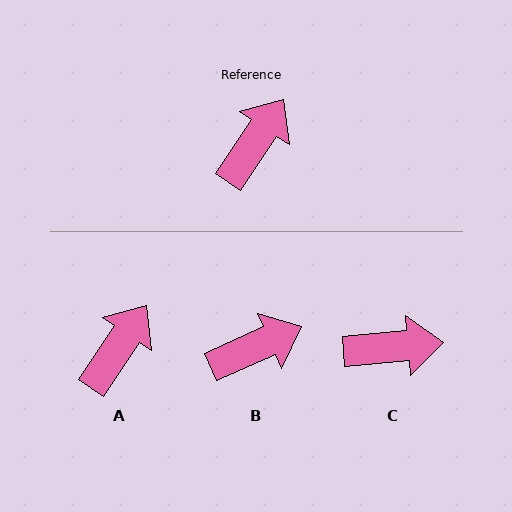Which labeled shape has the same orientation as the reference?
A.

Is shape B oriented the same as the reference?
No, it is off by about 32 degrees.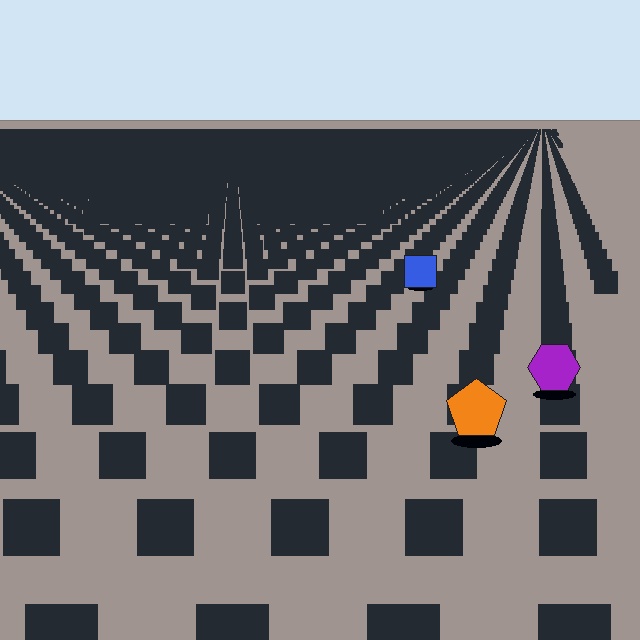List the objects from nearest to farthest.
From nearest to farthest: the orange pentagon, the purple hexagon, the blue square.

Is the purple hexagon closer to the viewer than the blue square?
Yes. The purple hexagon is closer — you can tell from the texture gradient: the ground texture is coarser near it.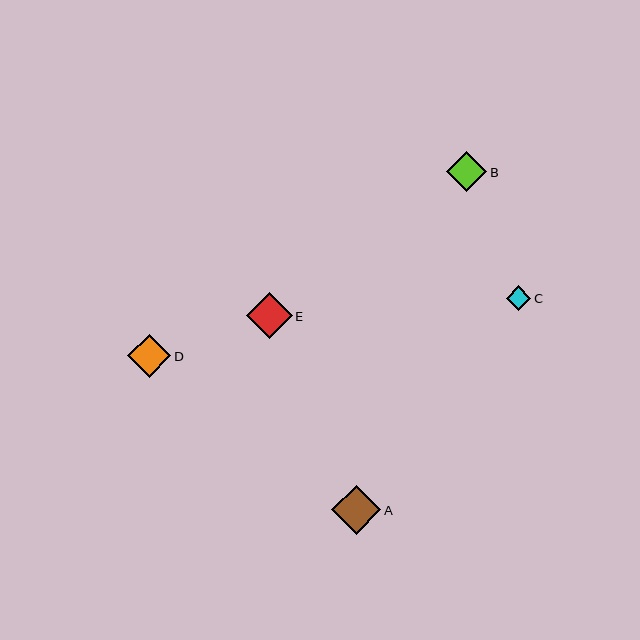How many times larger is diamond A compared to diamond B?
Diamond A is approximately 1.2 times the size of diamond B.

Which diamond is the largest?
Diamond A is the largest with a size of approximately 49 pixels.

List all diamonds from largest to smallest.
From largest to smallest: A, E, D, B, C.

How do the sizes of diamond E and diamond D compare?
Diamond E and diamond D are approximately the same size.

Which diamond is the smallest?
Diamond C is the smallest with a size of approximately 24 pixels.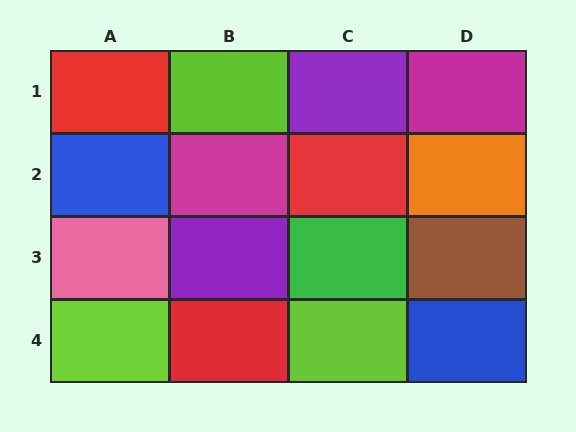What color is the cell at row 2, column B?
Magenta.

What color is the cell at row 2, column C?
Red.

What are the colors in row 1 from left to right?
Red, lime, purple, magenta.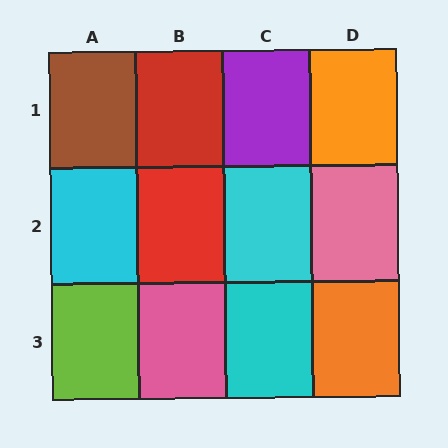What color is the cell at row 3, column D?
Orange.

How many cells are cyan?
3 cells are cyan.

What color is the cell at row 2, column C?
Cyan.